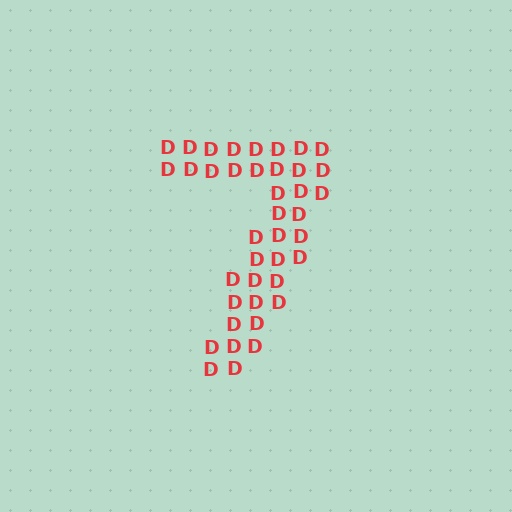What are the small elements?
The small elements are letter D's.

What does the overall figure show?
The overall figure shows the digit 7.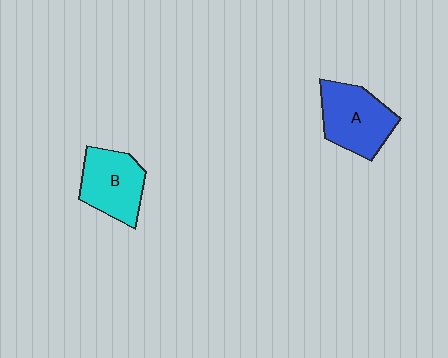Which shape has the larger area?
Shape A (blue).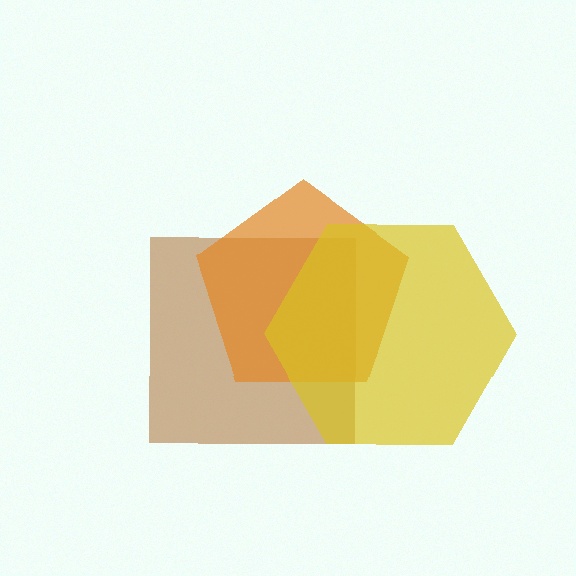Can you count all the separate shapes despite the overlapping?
Yes, there are 3 separate shapes.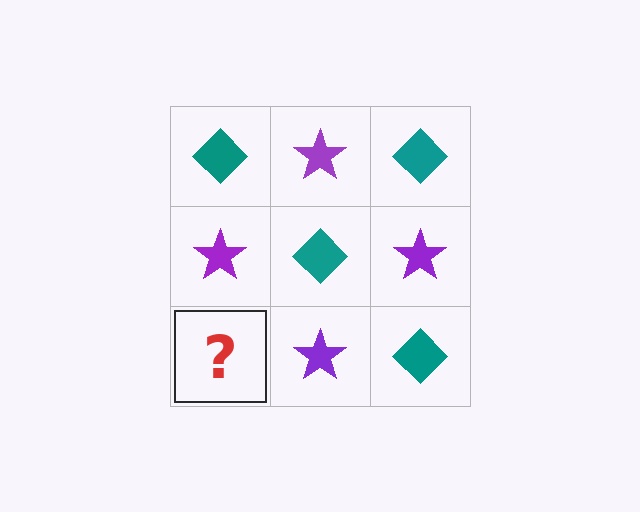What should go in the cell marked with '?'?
The missing cell should contain a teal diamond.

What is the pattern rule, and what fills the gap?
The rule is that it alternates teal diamond and purple star in a checkerboard pattern. The gap should be filled with a teal diamond.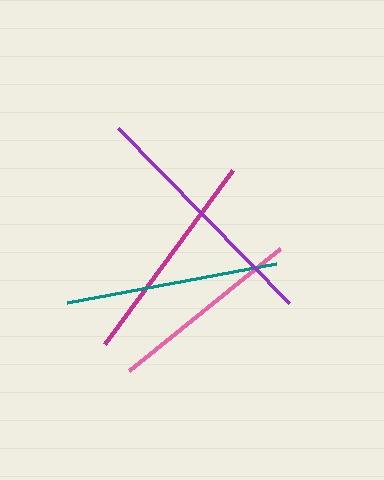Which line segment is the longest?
The purple line is the longest at approximately 244 pixels.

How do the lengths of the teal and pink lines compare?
The teal and pink lines are approximately the same length.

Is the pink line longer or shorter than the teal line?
The teal line is longer than the pink line.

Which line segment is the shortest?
The pink line is the shortest at approximately 194 pixels.